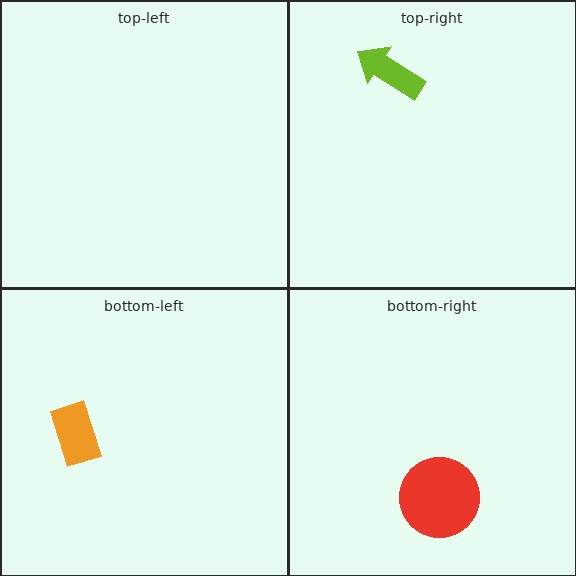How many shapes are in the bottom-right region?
1.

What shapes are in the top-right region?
The lime arrow.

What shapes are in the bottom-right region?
The red circle.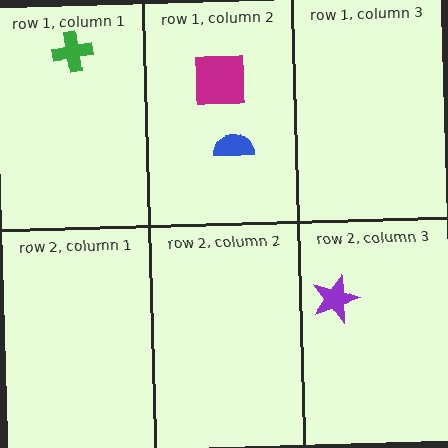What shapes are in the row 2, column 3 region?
The purple star.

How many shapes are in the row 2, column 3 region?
1.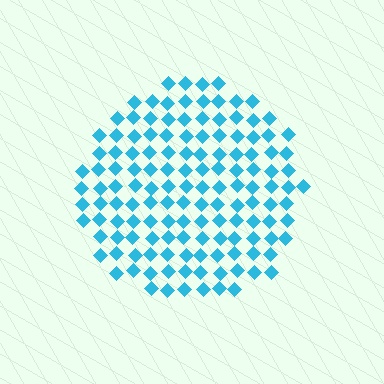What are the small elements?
The small elements are diamonds.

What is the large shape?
The large shape is a circle.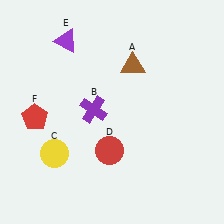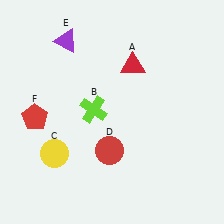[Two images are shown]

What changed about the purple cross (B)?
In Image 1, B is purple. In Image 2, it changed to lime.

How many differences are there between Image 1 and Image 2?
There are 2 differences between the two images.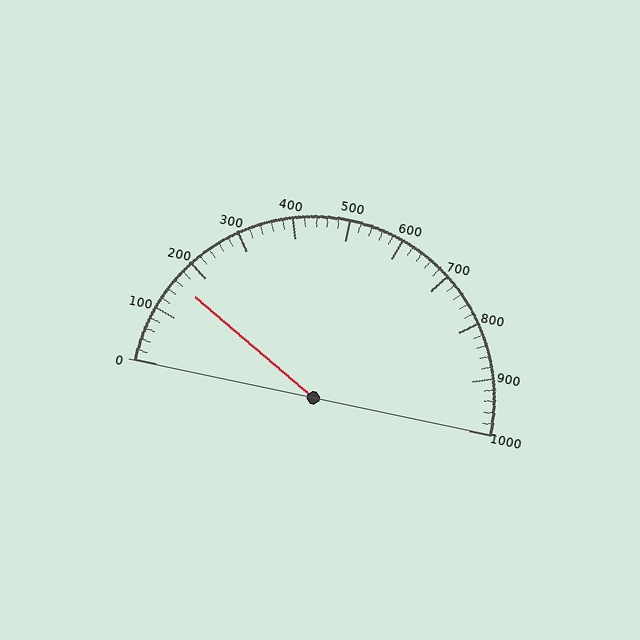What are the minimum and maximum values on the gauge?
The gauge ranges from 0 to 1000.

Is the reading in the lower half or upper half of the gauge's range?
The reading is in the lower half of the range (0 to 1000).